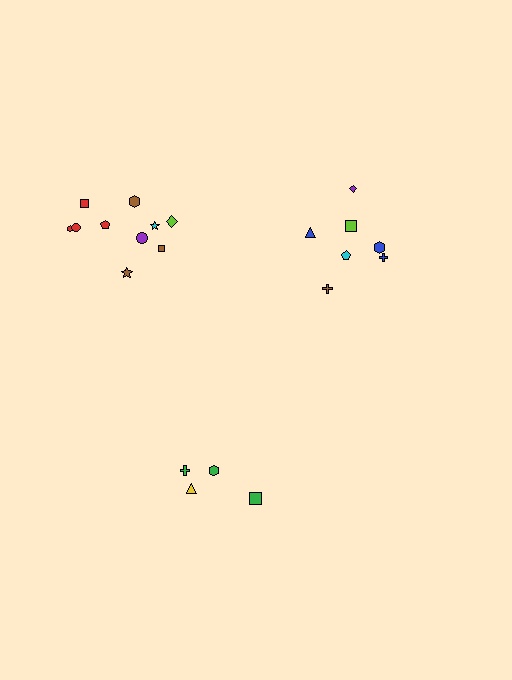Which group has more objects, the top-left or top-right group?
The top-left group.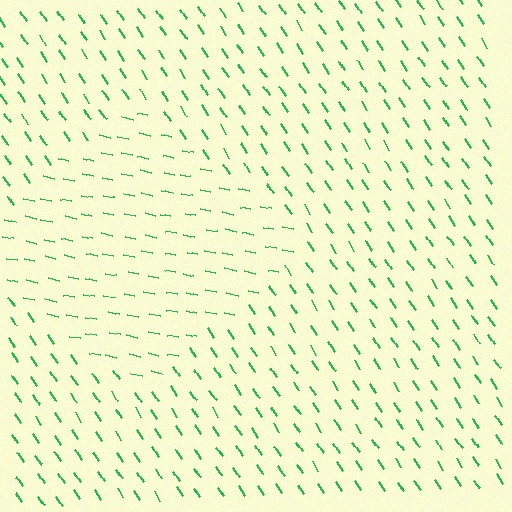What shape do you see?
I see a diamond.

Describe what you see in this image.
The image is filled with small green line segments. A diamond region in the image has lines oriented differently from the surrounding lines, creating a visible texture boundary.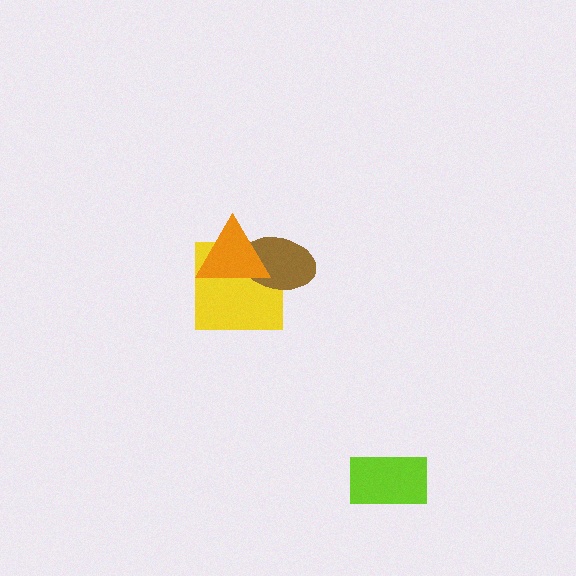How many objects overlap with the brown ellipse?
2 objects overlap with the brown ellipse.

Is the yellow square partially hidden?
Yes, it is partially covered by another shape.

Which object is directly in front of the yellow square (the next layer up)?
The brown ellipse is directly in front of the yellow square.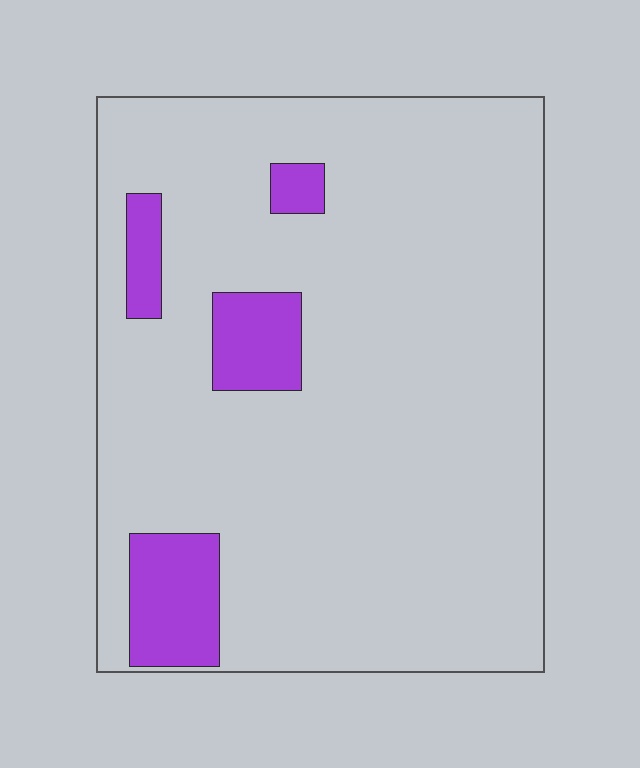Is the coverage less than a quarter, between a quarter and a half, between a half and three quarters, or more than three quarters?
Less than a quarter.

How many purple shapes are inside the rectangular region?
4.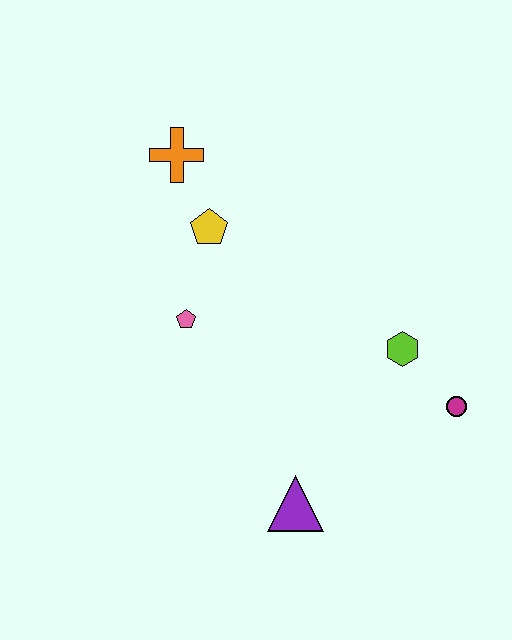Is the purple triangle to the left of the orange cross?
No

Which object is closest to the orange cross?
The yellow pentagon is closest to the orange cross.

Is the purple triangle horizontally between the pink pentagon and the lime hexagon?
Yes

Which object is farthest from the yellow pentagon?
The magenta circle is farthest from the yellow pentagon.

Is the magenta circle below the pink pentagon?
Yes